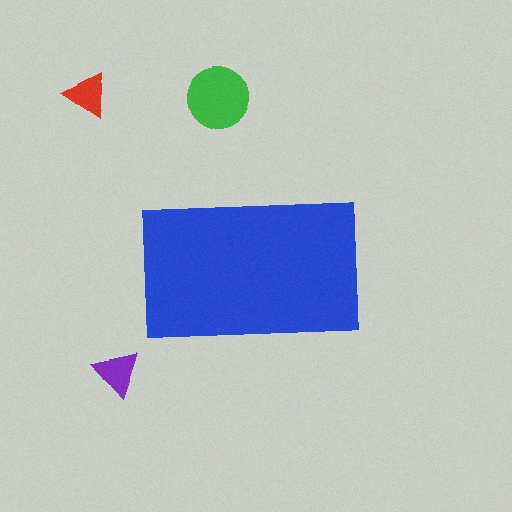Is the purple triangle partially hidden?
No, the purple triangle is fully visible.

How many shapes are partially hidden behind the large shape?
0 shapes are partially hidden.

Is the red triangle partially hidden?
No, the red triangle is fully visible.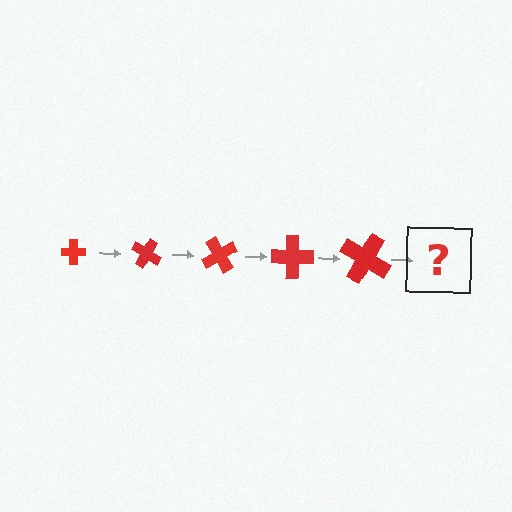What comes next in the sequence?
The next element should be a cross, larger than the previous one and rotated 150 degrees from the start.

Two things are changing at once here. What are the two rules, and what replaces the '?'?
The two rules are that the cross grows larger each step and it rotates 30 degrees each step. The '?' should be a cross, larger than the previous one and rotated 150 degrees from the start.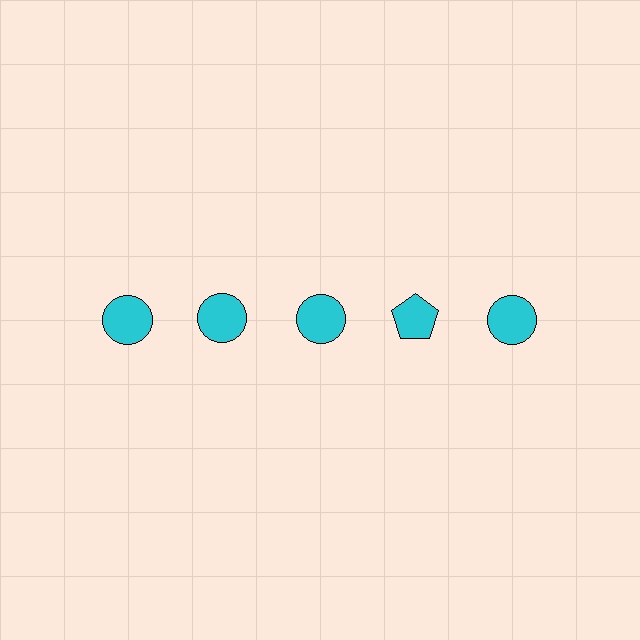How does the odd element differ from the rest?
It has a different shape: pentagon instead of circle.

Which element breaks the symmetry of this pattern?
The cyan pentagon in the top row, second from right column breaks the symmetry. All other shapes are cyan circles.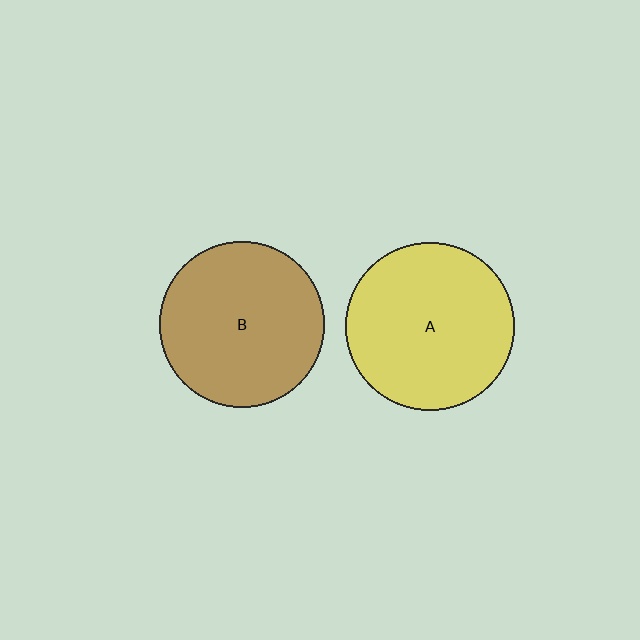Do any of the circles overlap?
No, none of the circles overlap.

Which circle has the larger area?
Circle A (yellow).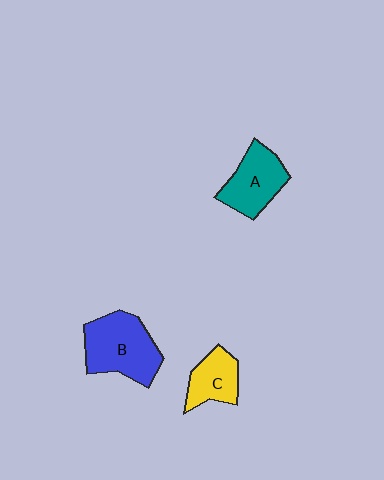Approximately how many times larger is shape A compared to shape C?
Approximately 1.3 times.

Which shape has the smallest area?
Shape C (yellow).